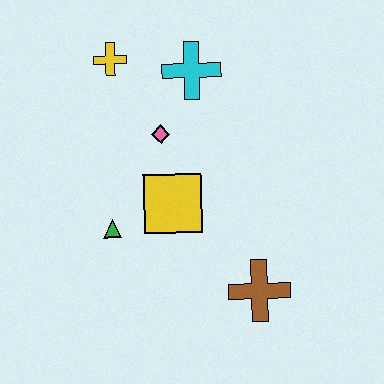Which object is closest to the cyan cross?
The pink diamond is closest to the cyan cross.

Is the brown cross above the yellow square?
No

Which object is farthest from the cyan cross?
The brown cross is farthest from the cyan cross.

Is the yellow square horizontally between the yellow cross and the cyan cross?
Yes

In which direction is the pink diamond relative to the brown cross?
The pink diamond is above the brown cross.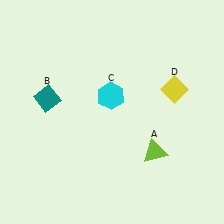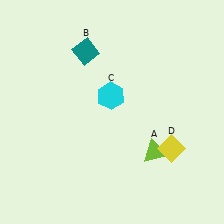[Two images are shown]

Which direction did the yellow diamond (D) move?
The yellow diamond (D) moved down.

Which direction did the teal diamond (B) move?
The teal diamond (B) moved up.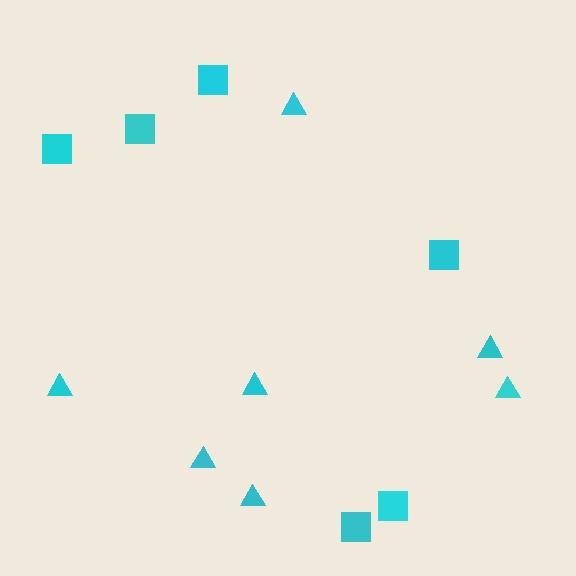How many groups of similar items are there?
There are 2 groups: one group of squares (6) and one group of triangles (7).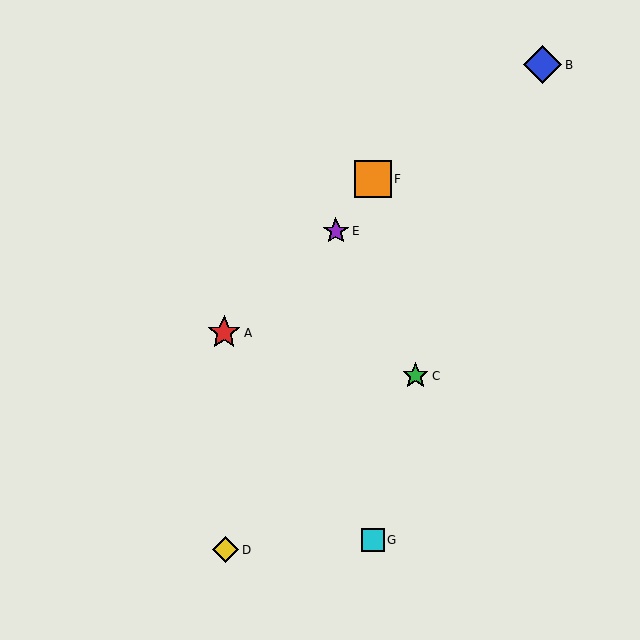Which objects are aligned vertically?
Objects F, G are aligned vertically.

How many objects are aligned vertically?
2 objects (F, G) are aligned vertically.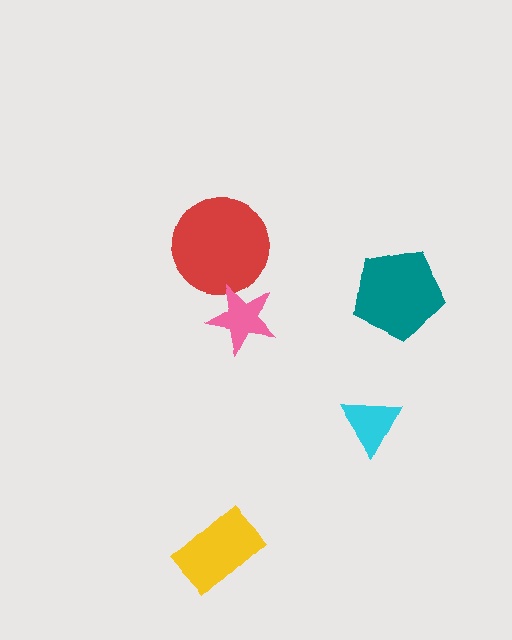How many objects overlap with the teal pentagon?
0 objects overlap with the teal pentagon.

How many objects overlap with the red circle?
1 object overlaps with the red circle.